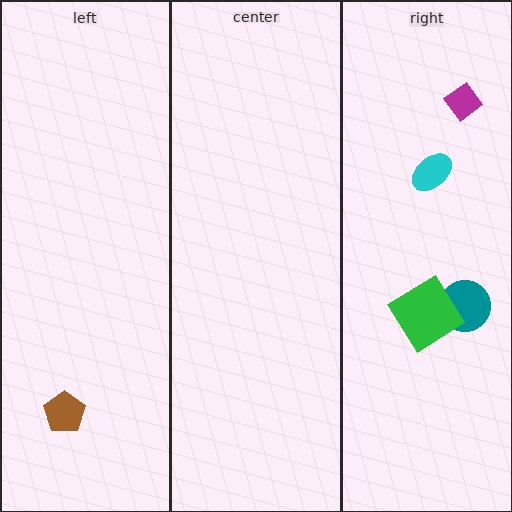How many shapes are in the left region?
1.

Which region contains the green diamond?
The right region.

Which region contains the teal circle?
The right region.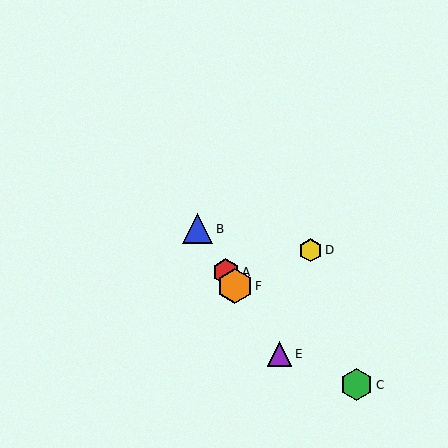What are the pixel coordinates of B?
Object B is at (198, 229).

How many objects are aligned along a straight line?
4 objects (A, B, E, F) are aligned along a straight line.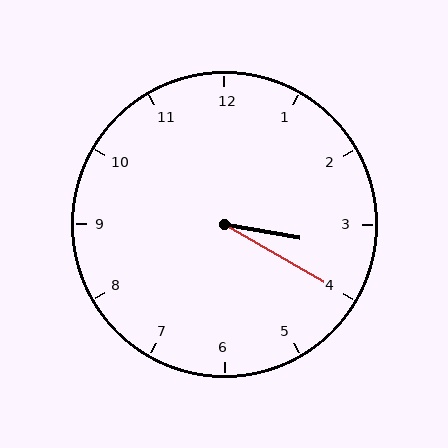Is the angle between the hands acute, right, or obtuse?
It is acute.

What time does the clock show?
3:20.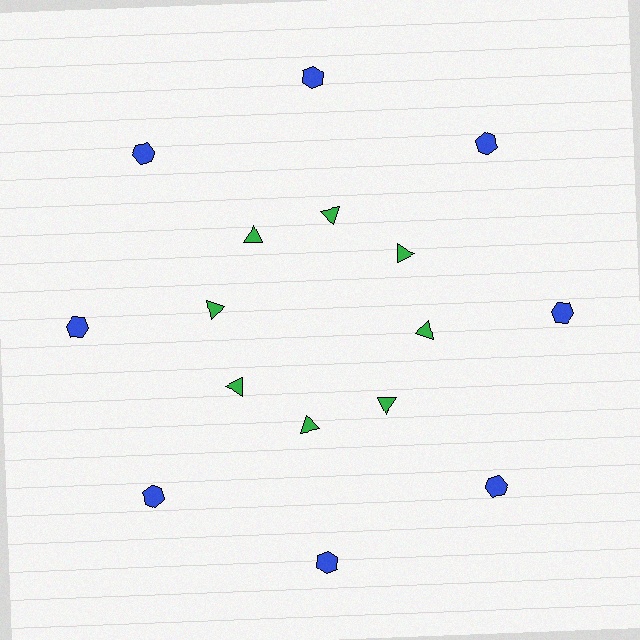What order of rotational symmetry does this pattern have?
This pattern has 8-fold rotational symmetry.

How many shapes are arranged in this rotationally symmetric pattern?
There are 16 shapes, arranged in 8 groups of 2.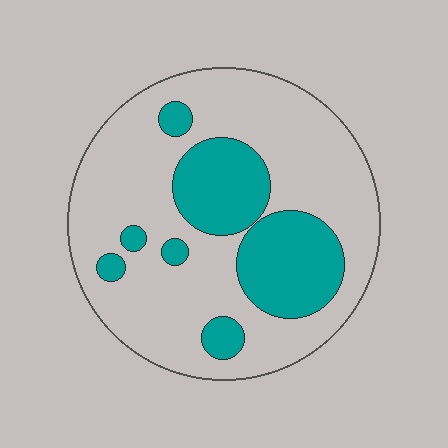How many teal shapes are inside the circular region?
7.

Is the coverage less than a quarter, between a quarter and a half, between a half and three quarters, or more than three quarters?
Between a quarter and a half.